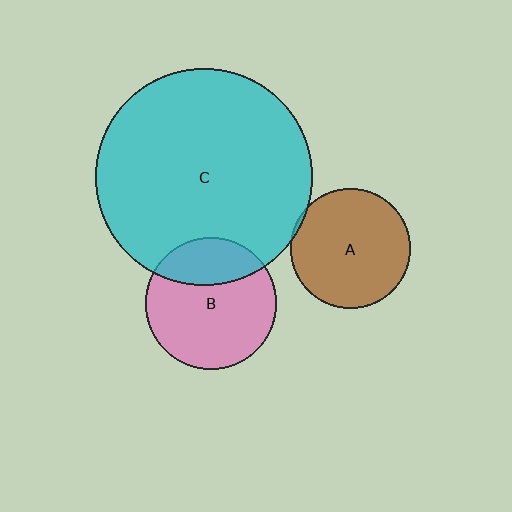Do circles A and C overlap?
Yes.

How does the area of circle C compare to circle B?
Approximately 2.7 times.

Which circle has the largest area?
Circle C (cyan).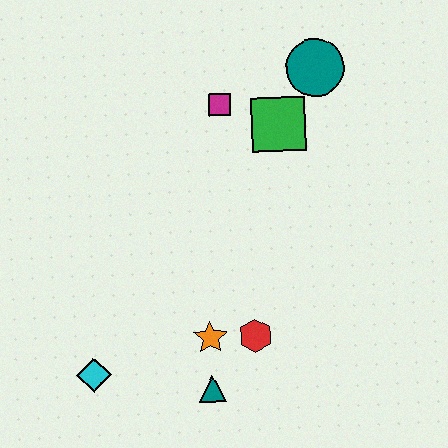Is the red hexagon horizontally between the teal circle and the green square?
No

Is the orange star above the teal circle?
No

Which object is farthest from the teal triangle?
The teal circle is farthest from the teal triangle.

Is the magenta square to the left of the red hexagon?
Yes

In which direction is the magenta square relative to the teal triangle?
The magenta square is above the teal triangle.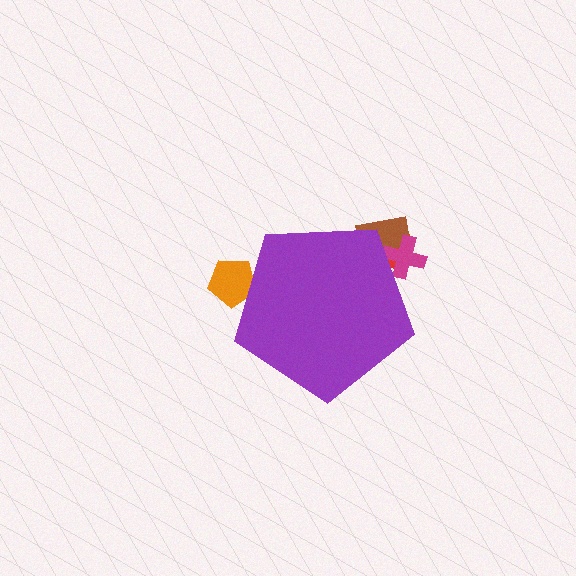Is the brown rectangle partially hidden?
Yes, the brown rectangle is partially hidden behind the purple pentagon.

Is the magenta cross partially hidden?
Yes, the magenta cross is partially hidden behind the purple pentagon.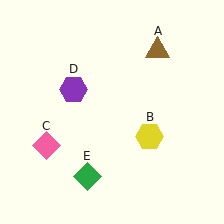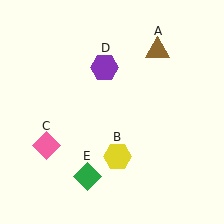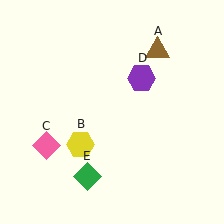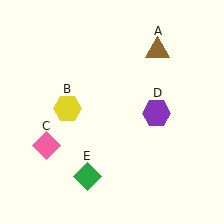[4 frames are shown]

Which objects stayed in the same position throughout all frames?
Brown triangle (object A) and pink diamond (object C) and green diamond (object E) remained stationary.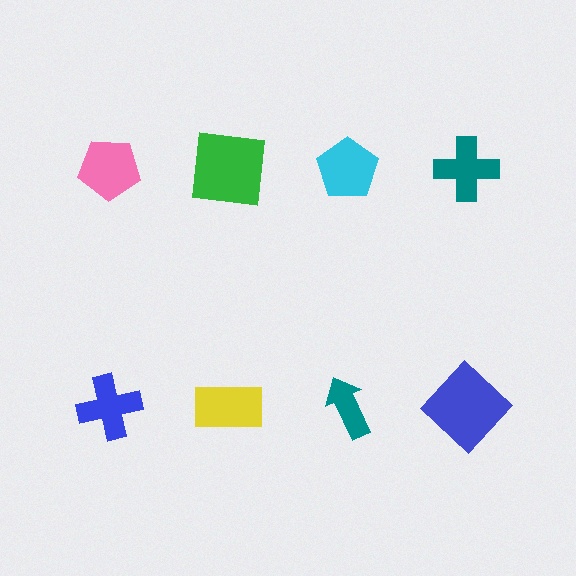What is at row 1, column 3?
A cyan pentagon.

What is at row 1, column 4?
A teal cross.